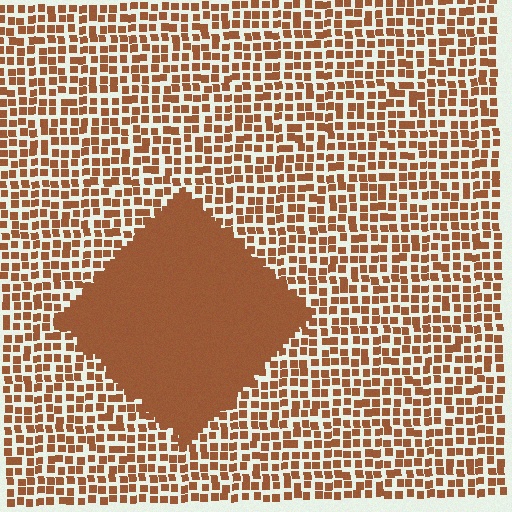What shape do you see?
I see a diamond.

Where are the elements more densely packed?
The elements are more densely packed inside the diamond boundary.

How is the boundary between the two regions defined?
The boundary is defined by a change in element density (approximately 3.1x ratio). All elements are the same color, size, and shape.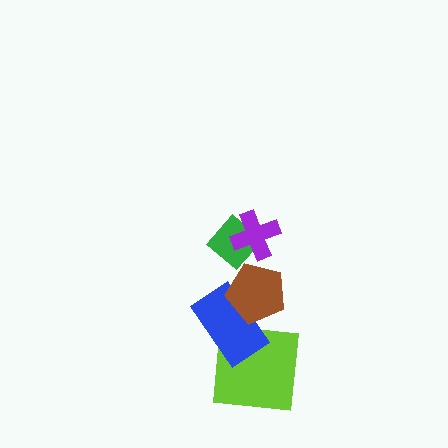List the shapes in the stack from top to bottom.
From top to bottom: the purple cross, the green diamond, the brown pentagon, the blue rectangle, the lime square.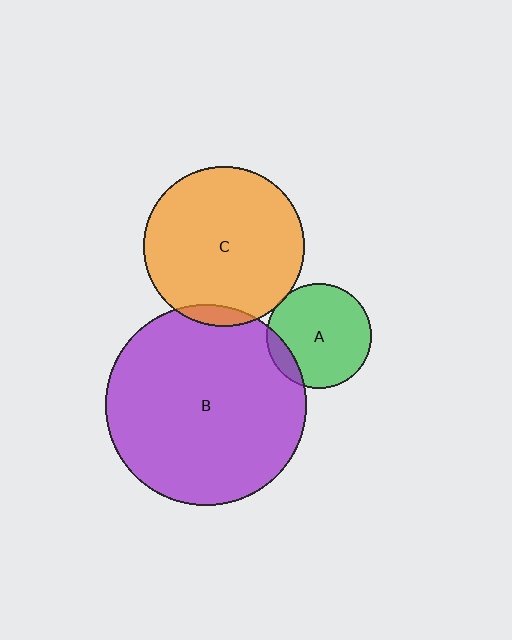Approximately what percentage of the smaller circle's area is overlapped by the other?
Approximately 10%.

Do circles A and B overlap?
Yes.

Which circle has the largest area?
Circle B (purple).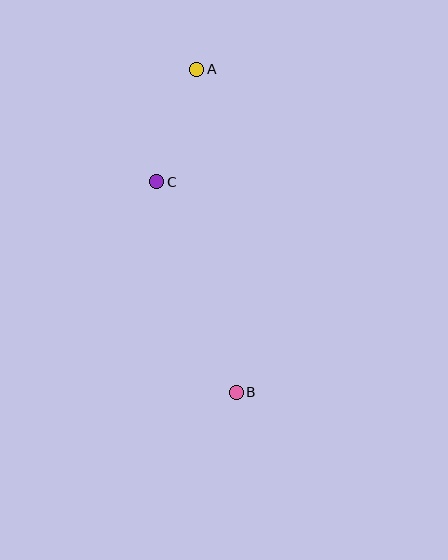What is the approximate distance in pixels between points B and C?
The distance between B and C is approximately 225 pixels.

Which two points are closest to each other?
Points A and C are closest to each other.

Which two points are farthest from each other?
Points A and B are farthest from each other.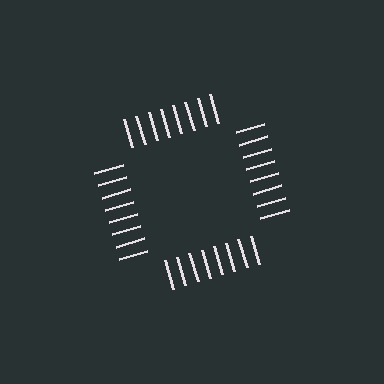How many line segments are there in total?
32 — 8 along each of the 4 edges.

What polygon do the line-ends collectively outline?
An illusory square — the line segments terminate on its edges but no continuous stroke is drawn.